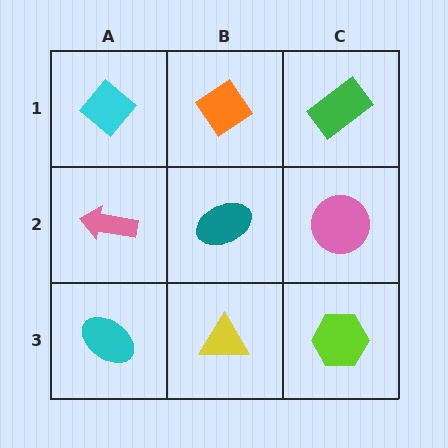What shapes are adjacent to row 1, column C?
A pink circle (row 2, column C), an orange diamond (row 1, column B).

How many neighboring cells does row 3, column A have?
2.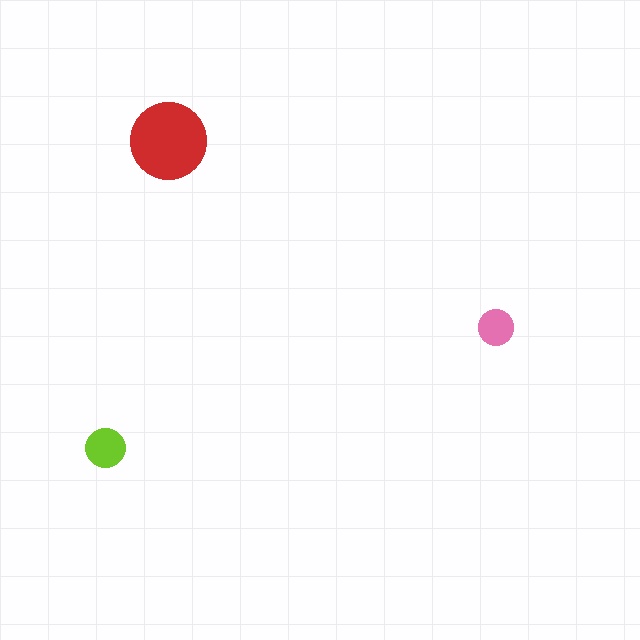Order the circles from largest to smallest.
the red one, the lime one, the pink one.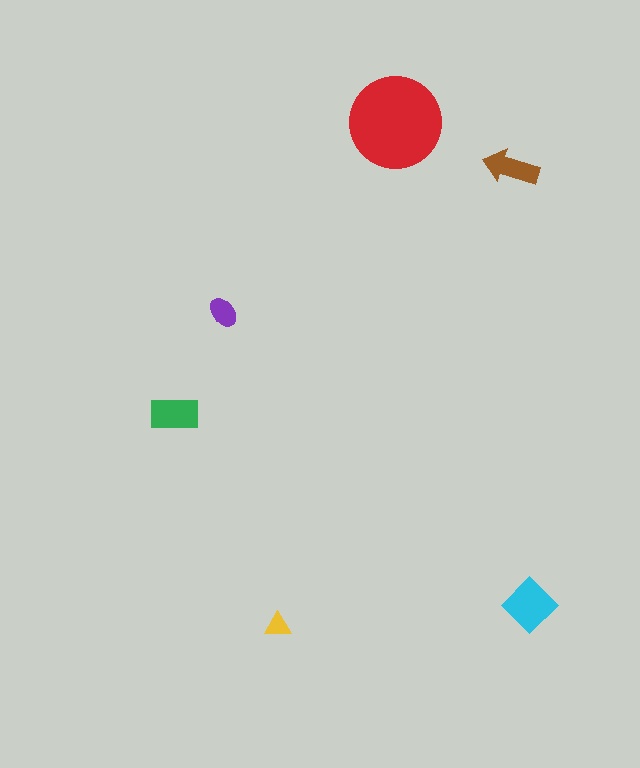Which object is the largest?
The red circle.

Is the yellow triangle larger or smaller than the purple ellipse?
Smaller.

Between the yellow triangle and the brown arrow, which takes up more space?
The brown arrow.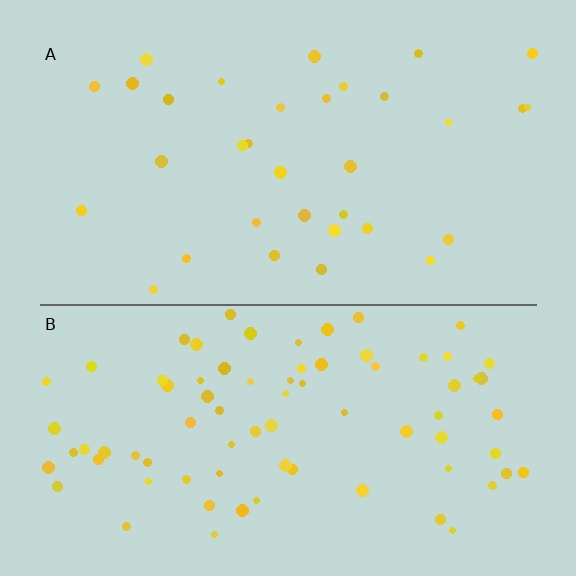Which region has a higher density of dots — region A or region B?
B (the bottom).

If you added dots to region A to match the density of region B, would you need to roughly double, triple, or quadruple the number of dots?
Approximately double.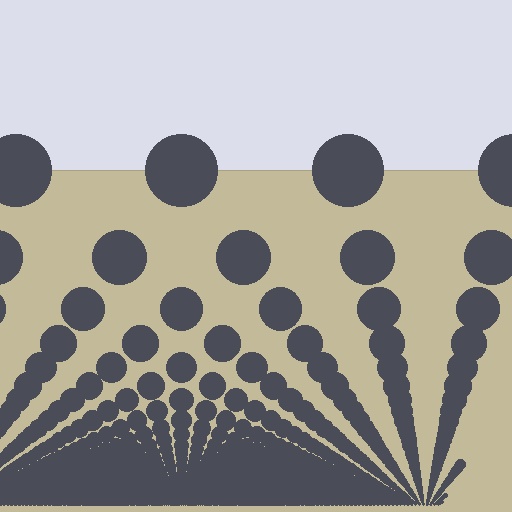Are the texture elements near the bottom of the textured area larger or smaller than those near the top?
Smaller. The gradient is inverted — elements near the bottom are smaller and denser.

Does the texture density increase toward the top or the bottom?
Density increases toward the bottom.